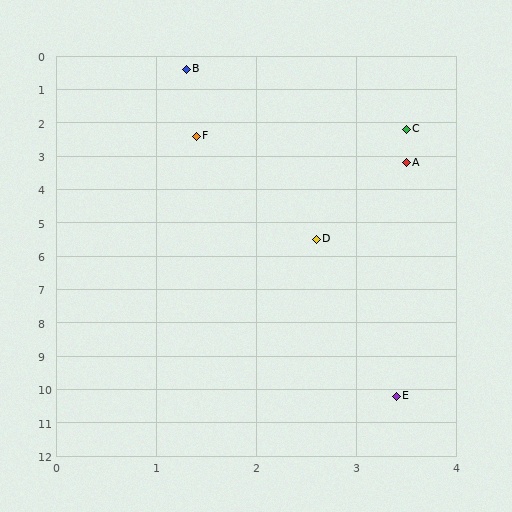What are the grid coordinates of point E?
Point E is at approximately (3.4, 10.2).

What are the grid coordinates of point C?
Point C is at approximately (3.5, 2.2).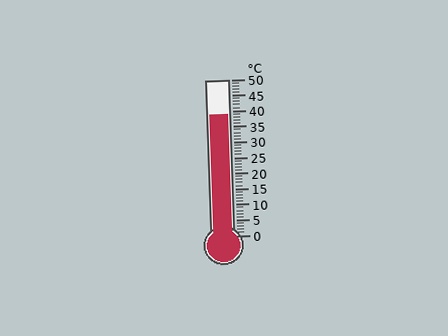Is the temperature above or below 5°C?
The temperature is above 5°C.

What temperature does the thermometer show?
The thermometer shows approximately 39°C.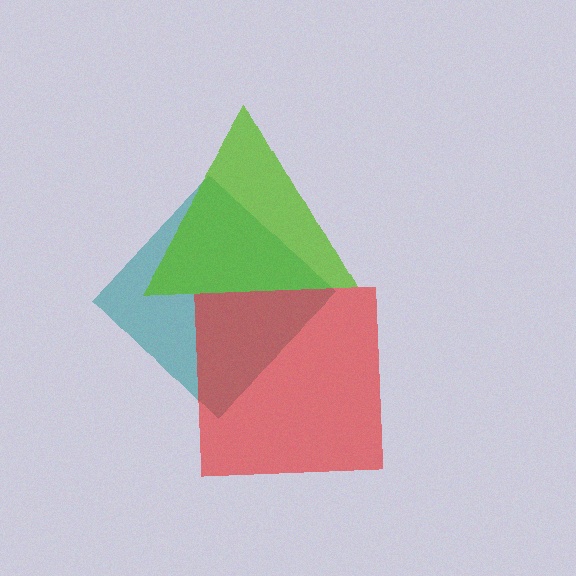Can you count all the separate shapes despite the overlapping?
Yes, there are 3 separate shapes.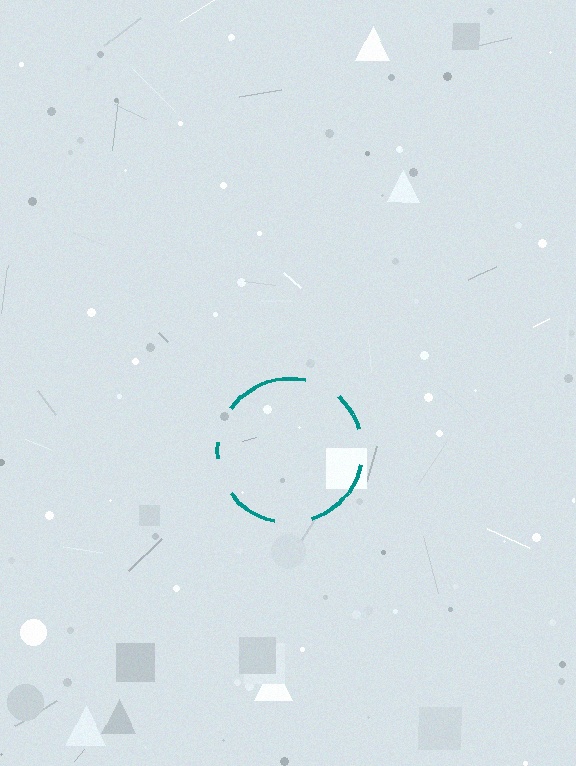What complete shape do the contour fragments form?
The contour fragments form a circle.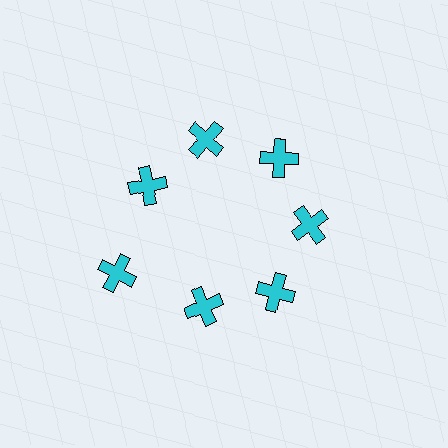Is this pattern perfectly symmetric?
No. The 7 cyan crosses are arranged in a ring, but one element near the 8 o'clock position is pushed outward from the center, breaking the 7-fold rotational symmetry.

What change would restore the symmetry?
The symmetry would be restored by moving it inward, back onto the ring so that all 7 crosses sit at equal angles and equal distance from the center.